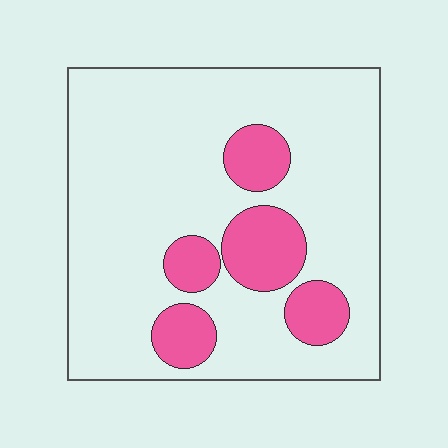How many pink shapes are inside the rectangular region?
5.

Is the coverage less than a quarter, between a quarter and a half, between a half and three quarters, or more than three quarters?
Less than a quarter.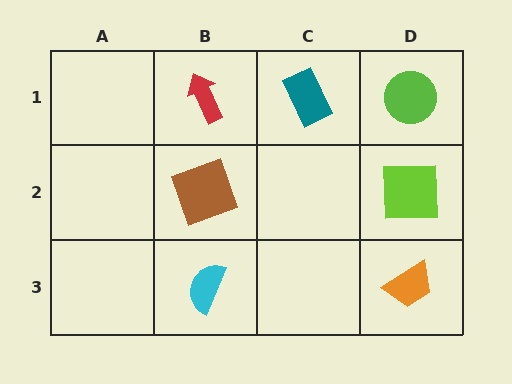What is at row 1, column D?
A lime circle.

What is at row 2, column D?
A lime square.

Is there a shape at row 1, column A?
No, that cell is empty.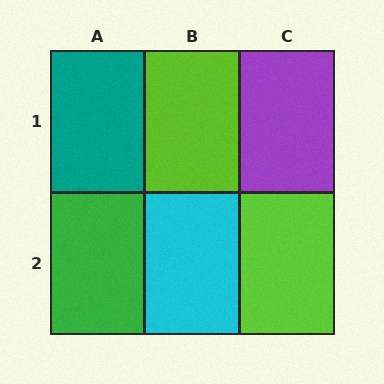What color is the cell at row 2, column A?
Green.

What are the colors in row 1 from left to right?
Teal, lime, purple.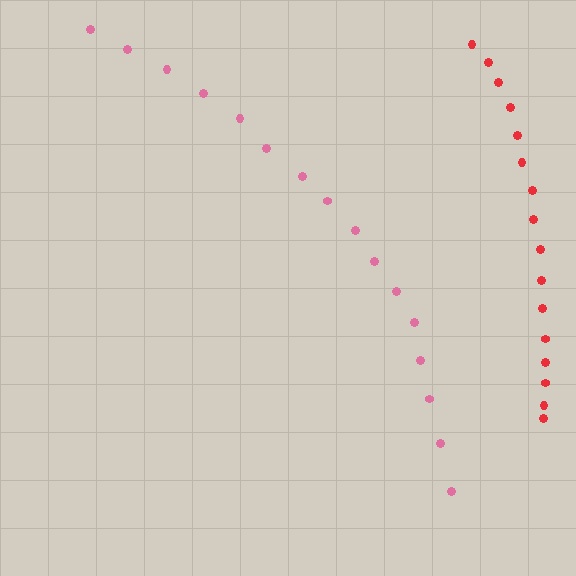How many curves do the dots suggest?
There are 2 distinct paths.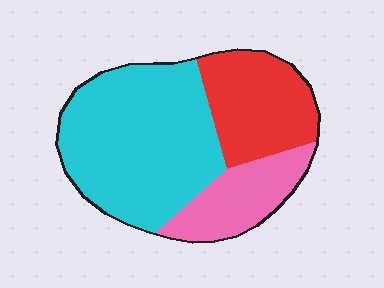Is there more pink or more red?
Red.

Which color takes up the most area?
Cyan, at roughly 55%.